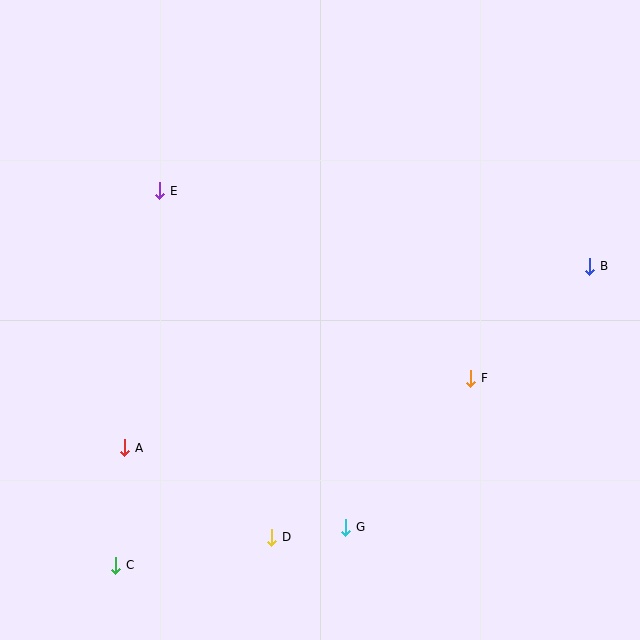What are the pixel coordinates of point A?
Point A is at (125, 448).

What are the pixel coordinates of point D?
Point D is at (272, 537).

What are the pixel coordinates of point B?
Point B is at (590, 266).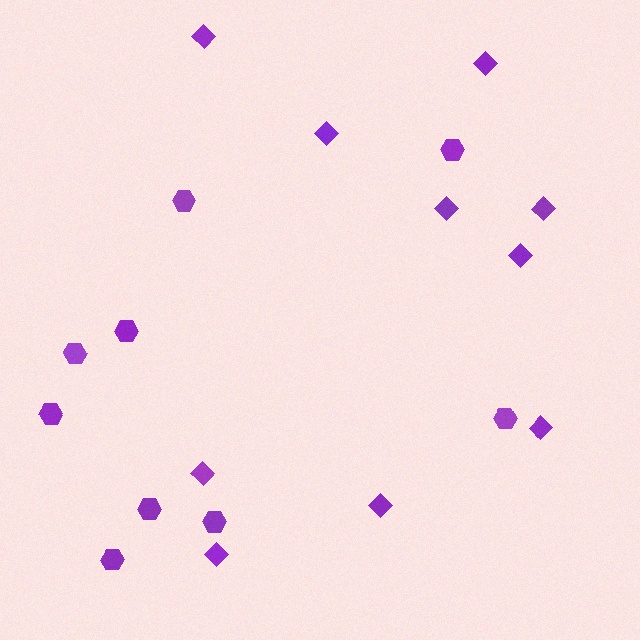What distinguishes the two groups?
There are 2 groups: one group of hexagons (9) and one group of diamonds (10).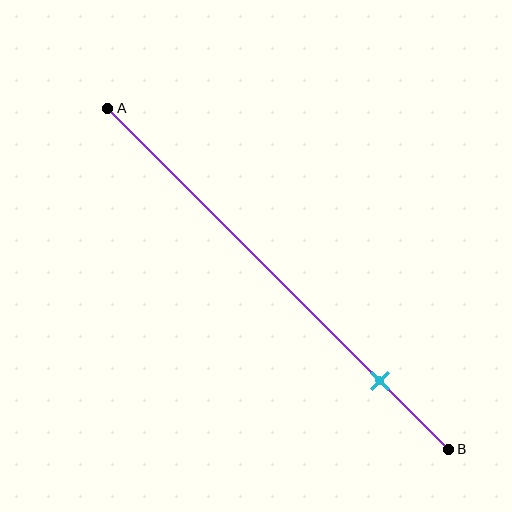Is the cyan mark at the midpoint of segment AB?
No, the mark is at about 80% from A, not at the 50% midpoint.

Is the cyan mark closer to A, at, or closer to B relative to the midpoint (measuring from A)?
The cyan mark is closer to point B than the midpoint of segment AB.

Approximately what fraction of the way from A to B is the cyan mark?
The cyan mark is approximately 80% of the way from A to B.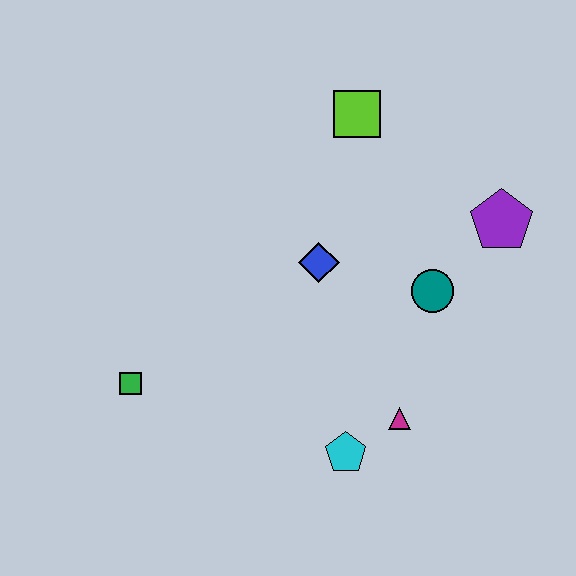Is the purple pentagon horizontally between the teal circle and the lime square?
No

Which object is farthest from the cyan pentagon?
The lime square is farthest from the cyan pentagon.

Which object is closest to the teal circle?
The purple pentagon is closest to the teal circle.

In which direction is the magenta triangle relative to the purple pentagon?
The magenta triangle is below the purple pentagon.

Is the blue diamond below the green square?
No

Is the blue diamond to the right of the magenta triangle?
No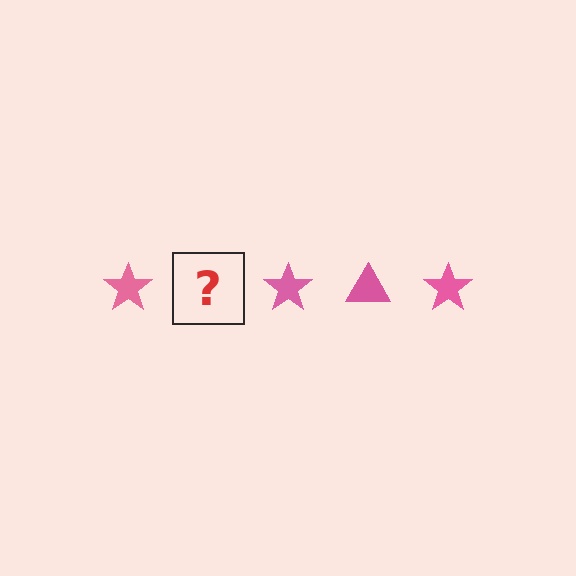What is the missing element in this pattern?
The missing element is a pink triangle.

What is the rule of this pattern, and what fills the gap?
The rule is that the pattern cycles through star, triangle shapes in pink. The gap should be filled with a pink triangle.